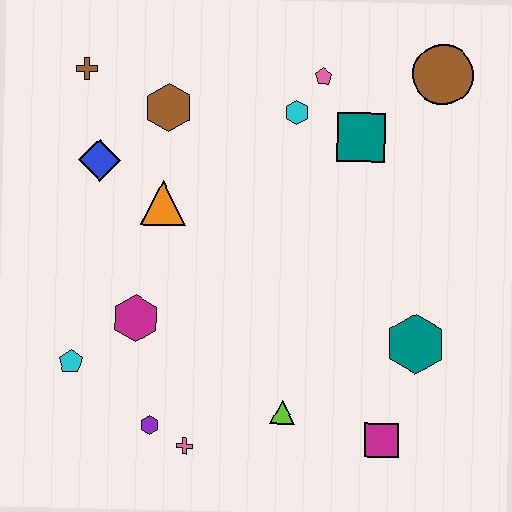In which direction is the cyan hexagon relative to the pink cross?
The cyan hexagon is above the pink cross.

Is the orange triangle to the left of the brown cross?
No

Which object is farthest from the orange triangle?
The magenta square is farthest from the orange triangle.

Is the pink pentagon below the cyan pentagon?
No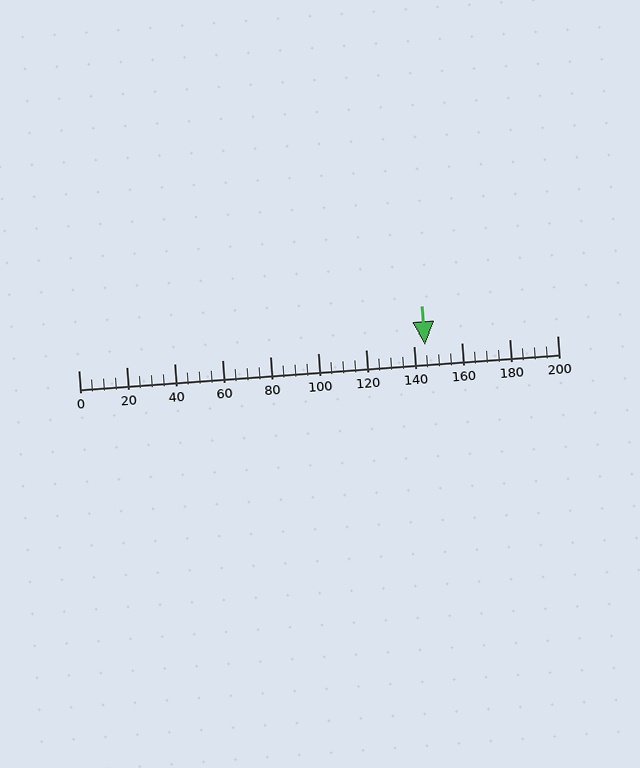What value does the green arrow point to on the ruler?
The green arrow points to approximately 145.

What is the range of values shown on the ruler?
The ruler shows values from 0 to 200.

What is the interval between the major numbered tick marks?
The major tick marks are spaced 20 units apart.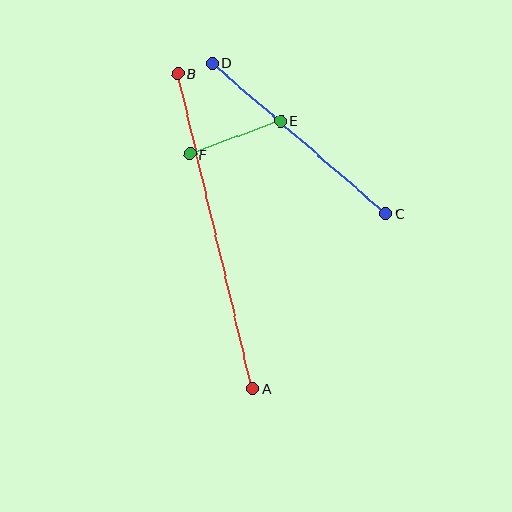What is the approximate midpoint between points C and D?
The midpoint is at approximately (299, 138) pixels.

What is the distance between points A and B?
The distance is approximately 324 pixels.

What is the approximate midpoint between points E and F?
The midpoint is at approximately (235, 138) pixels.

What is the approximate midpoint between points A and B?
The midpoint is at approximately (215, 231) pixels.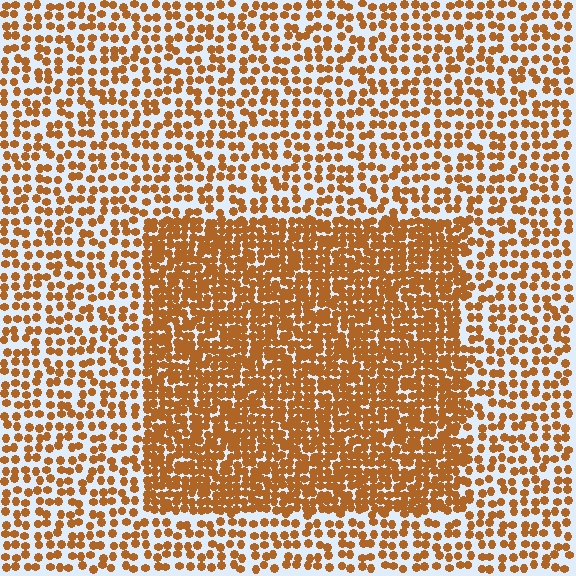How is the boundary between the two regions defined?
The boundary is defined by a change in element density (approximately 2.1x ratio). All elements are the same color, size, and shape.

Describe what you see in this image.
The image contains small brown elements arranged at two different densities. A rectangle-shaped region is visible where the elements are more densely packed than the surrounding area.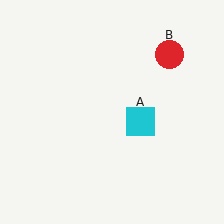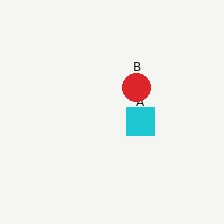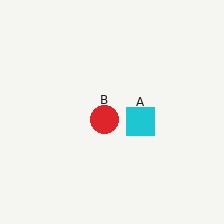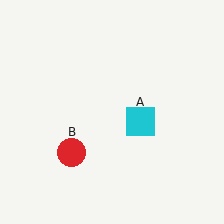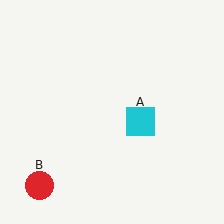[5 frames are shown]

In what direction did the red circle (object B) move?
The red circle (object B) moved down and to the left.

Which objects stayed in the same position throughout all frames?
Cyan square (object A) remained stationary.